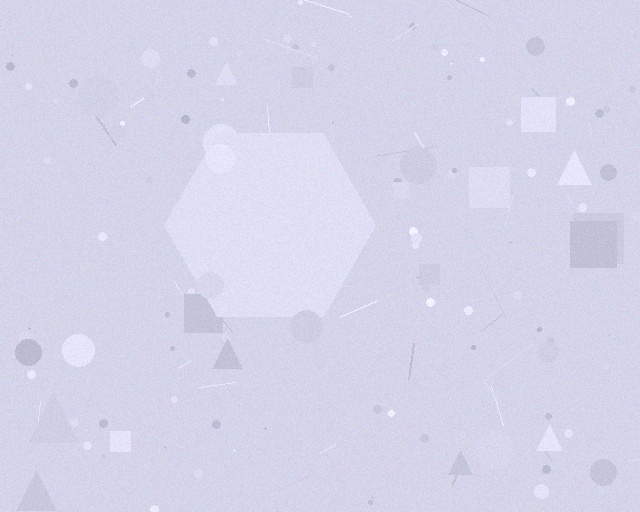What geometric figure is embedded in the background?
A hexagon is embedded in the background.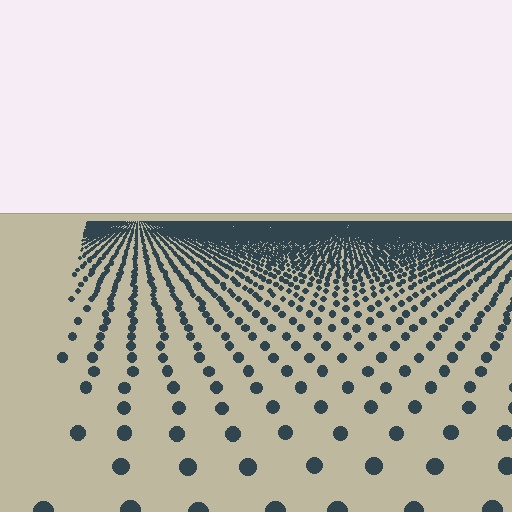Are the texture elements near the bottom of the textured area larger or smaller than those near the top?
Larger. Near the bottom, elements are closer to the viewer and appear at a bigger on-screen size.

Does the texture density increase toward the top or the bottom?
Density increases toward the top.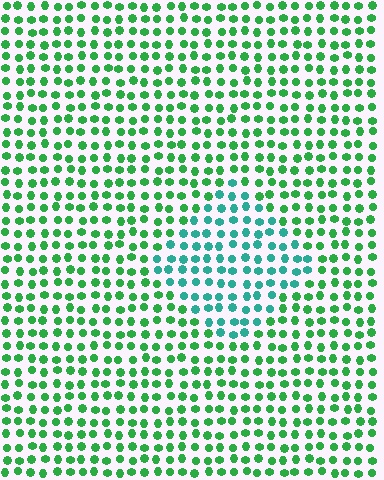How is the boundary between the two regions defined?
The boundary is defined purely by a slight shift in hue (about 40 degrees). Spacing, size, and orientation are identical on both sides.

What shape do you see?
I see a diamond.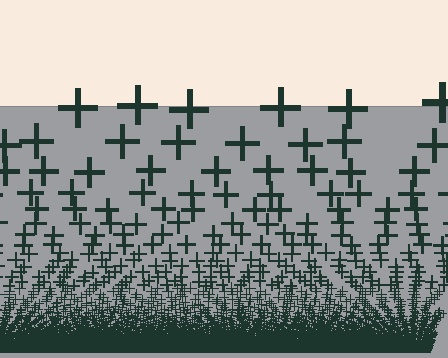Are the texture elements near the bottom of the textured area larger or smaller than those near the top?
Smaller. The gradient is inverted — elements near the bottom are smaller and denser.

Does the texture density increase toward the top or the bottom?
Density increases toward the bottom.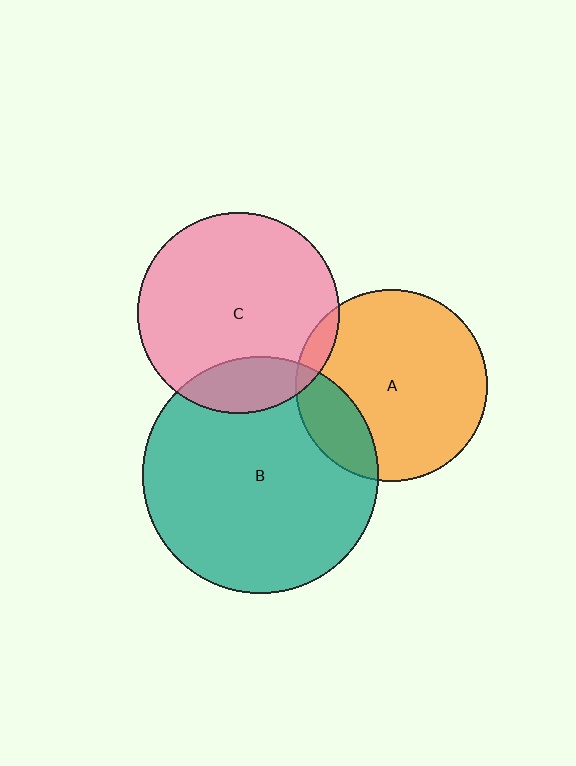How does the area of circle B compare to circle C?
Approximately 1.4 times.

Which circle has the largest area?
Circle B (teal).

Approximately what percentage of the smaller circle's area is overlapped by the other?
Approximately 15%.